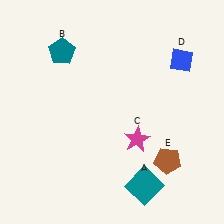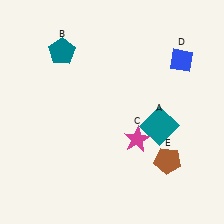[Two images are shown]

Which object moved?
The teal square (A) moved up.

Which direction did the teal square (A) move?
The teal square (A) moved up.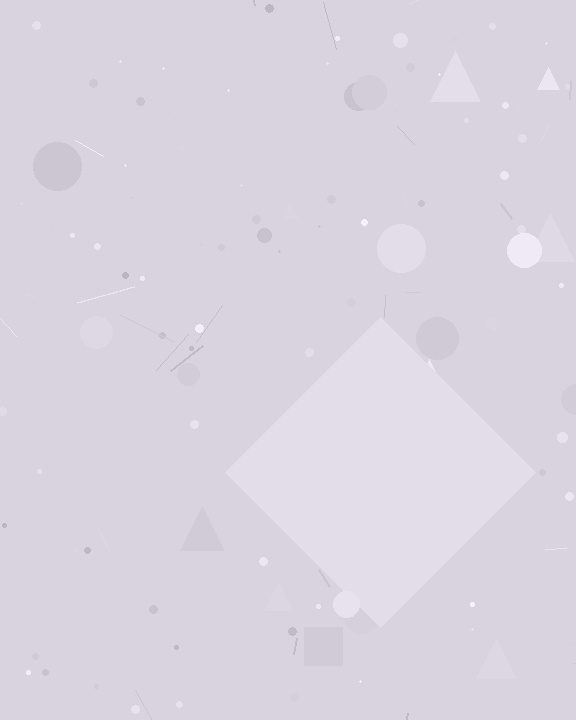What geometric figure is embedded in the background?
A diamond is embedded in the background.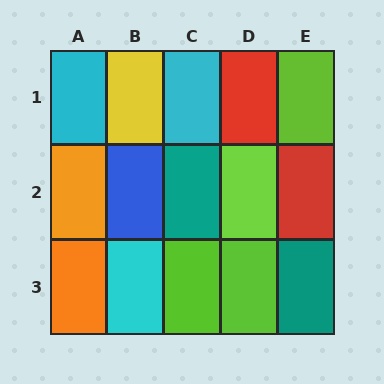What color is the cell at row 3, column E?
Teal.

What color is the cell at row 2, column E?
Red.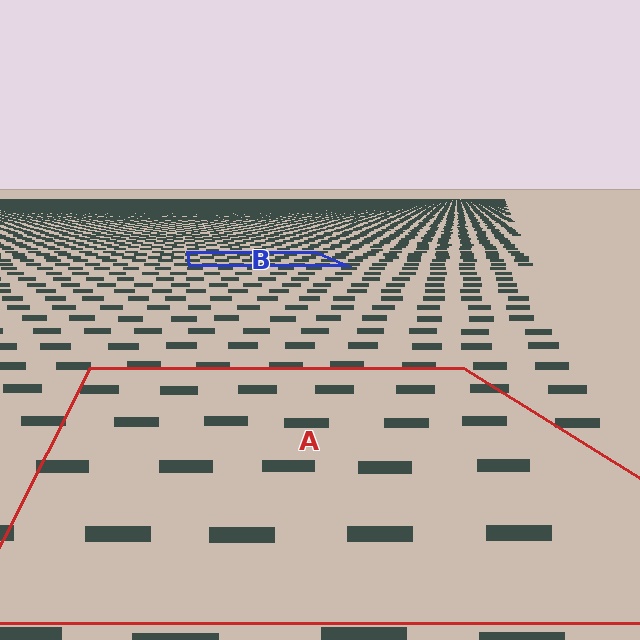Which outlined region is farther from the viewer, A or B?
Region B is farther from the viewer — the texture elements inside it appear smaller and more densely packed.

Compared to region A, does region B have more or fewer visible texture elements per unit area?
Region B has more texture elements per unit area — they are packed more densely because it is farther away.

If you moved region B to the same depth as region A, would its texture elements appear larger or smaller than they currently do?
They would appear larger. At a closer depth, the same texture elements are projected at a bigger on-screen size.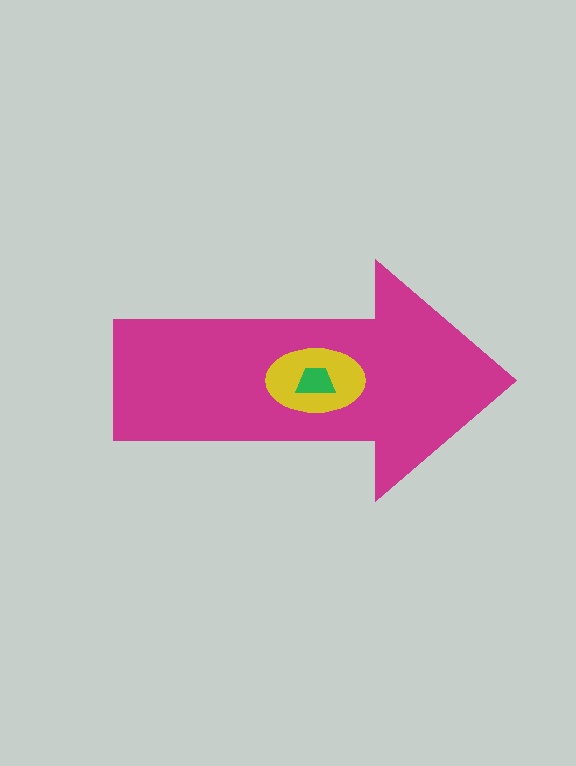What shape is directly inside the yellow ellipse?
The green trapezoid.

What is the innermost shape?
The green trapezoid.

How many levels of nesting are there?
3.